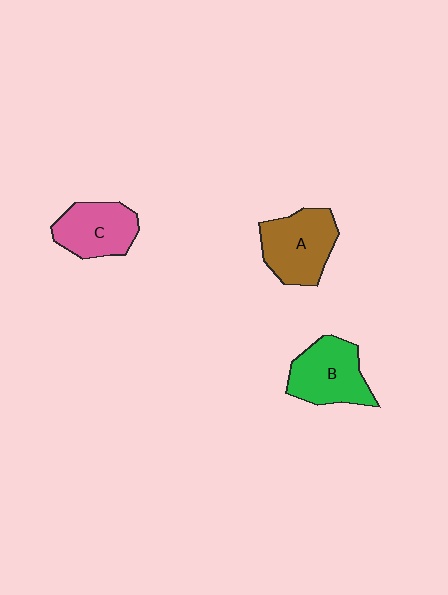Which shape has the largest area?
Shape A (brown).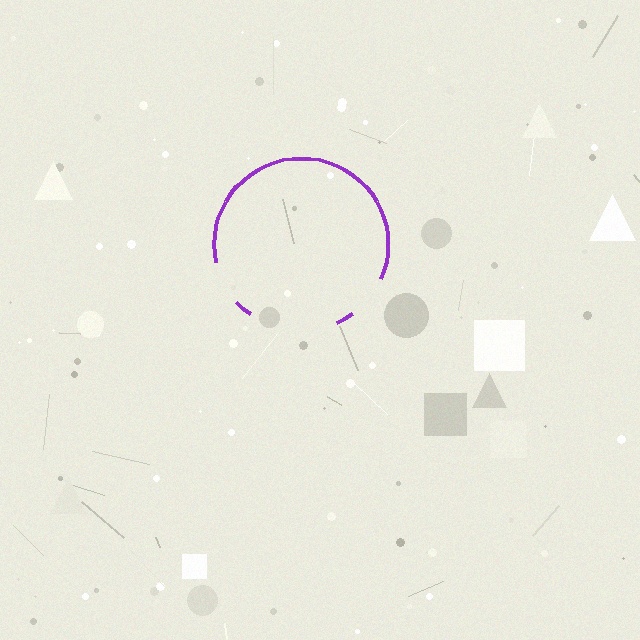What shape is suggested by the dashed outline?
The dashed outline suggests a circle.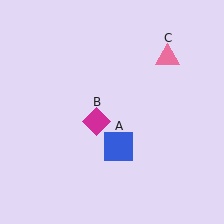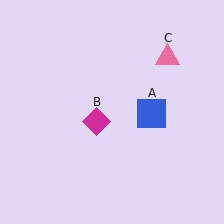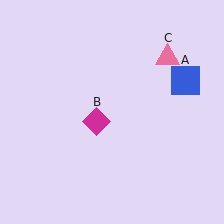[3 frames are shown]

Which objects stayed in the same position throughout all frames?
Magenta diamond (object B) and pink triangle (object C) remained stationary.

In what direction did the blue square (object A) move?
The blue square (object A) moved up and to the right.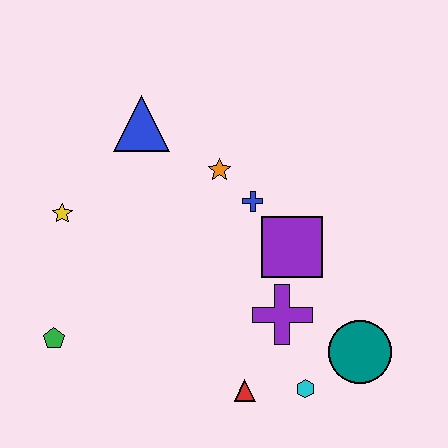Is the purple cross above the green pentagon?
Yes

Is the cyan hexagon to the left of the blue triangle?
No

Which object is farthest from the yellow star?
The teal circle is farthest from the yellow star.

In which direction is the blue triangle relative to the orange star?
The blue triangle is to the left of the orange star.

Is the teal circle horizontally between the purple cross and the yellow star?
No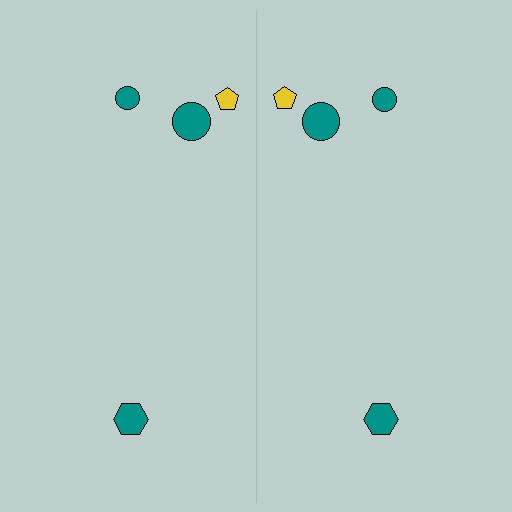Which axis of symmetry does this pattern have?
The pattern has a vertical axis of symmetry running through the center of the image.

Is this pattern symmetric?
Yes, this pattern has bilateral (reflection) symmetry.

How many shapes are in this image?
There are 8 shapes in this image.